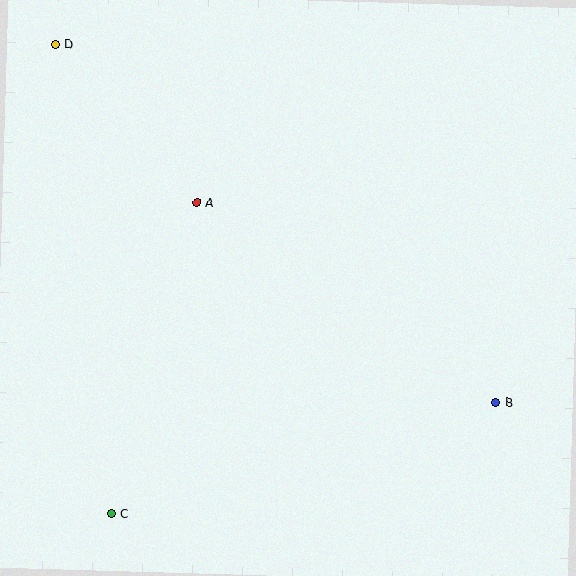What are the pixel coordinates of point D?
Point D is at (55, 44).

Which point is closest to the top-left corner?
Point D is closest to the top-left corner.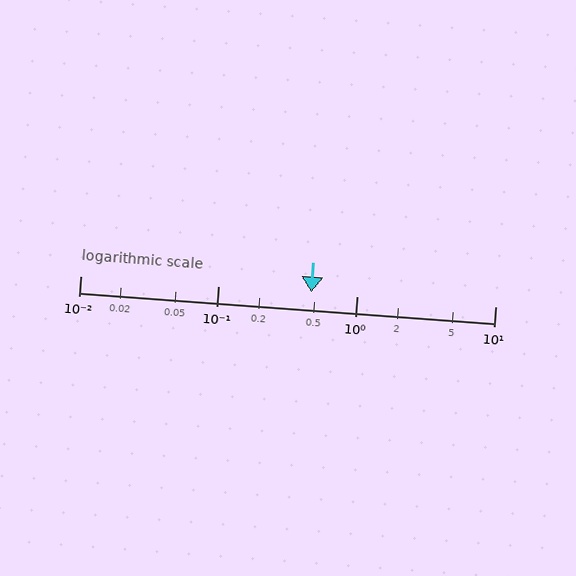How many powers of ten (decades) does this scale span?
The scale spans 3 decades, from 0.01 to 10.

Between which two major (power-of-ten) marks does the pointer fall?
The pointer is between 0.1 and 1.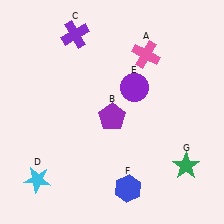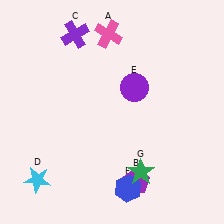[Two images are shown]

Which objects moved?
The objects that moved are: the pink cross (A), the purple pentagon (B), the green star (G).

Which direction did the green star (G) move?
The green star (G) moved left.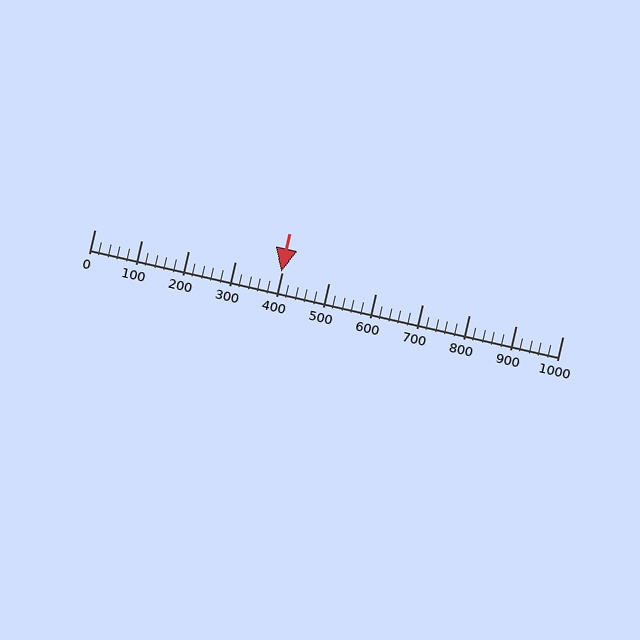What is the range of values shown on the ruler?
The ruler shows values from 0 to 1000.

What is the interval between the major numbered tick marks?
The major tick marks are spaced 100 units apart.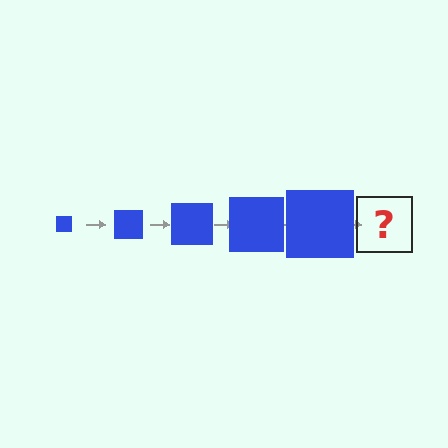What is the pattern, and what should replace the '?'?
The pattern is that the square gets progressively larger each step. The '?' should be a blue square, larger than the previous one.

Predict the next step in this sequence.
The next step is a blue square, larger than the previous one.